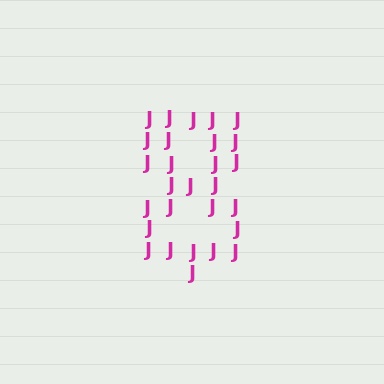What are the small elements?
The small elements are letter J's.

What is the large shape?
The large shape is the digit 8.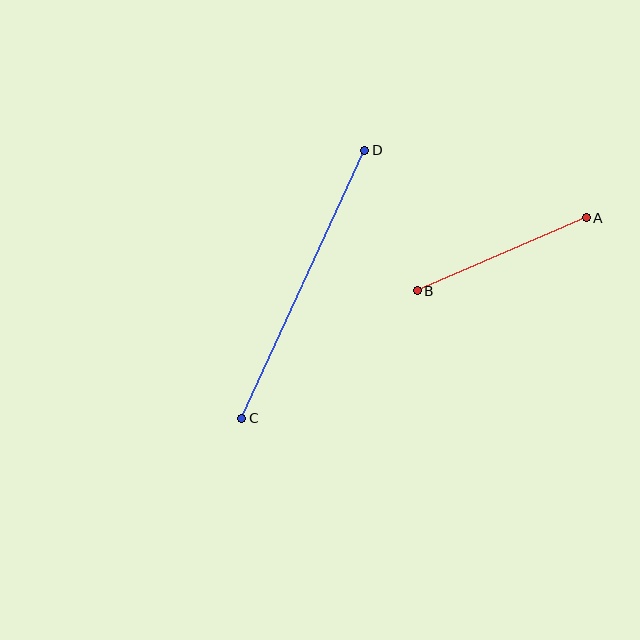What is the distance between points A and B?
The distance is approximately 184 pixels.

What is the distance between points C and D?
The distance is approximately 295 pixels.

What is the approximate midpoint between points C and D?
The midpoint is at approximately (303, 284) pixels.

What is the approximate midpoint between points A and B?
The midpoint is at approximately (502, 254) pixels.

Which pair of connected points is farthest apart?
Points C and D are farthest apart.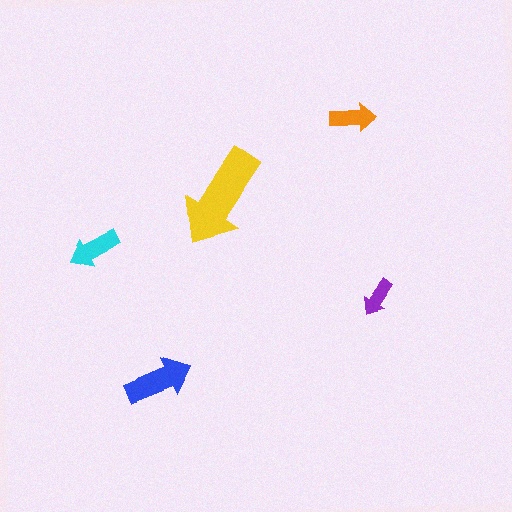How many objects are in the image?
There are 5 objects in the image.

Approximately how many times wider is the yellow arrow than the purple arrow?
About 2.5 times wider.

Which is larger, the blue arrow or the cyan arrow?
The blue one.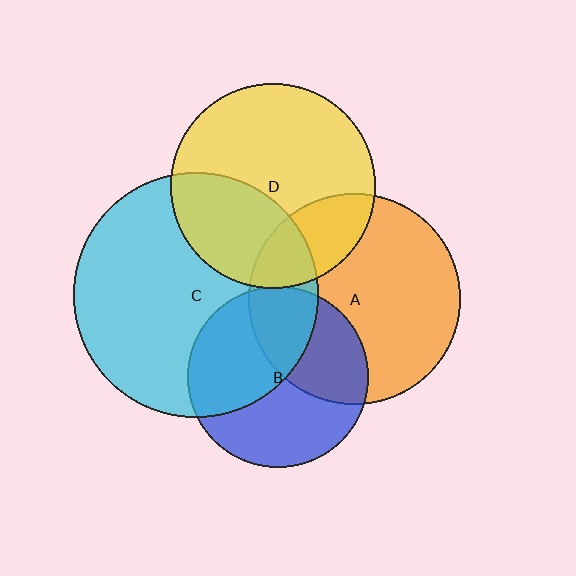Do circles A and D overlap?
Yes.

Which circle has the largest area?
Circle C (cyan).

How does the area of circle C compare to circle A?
Approximately 1.4 times.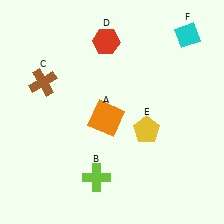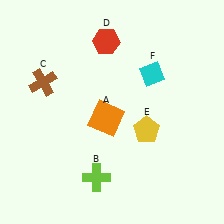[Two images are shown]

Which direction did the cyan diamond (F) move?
The cyan diamond (F) moved down.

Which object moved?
The cyan diamond (F) moved down.